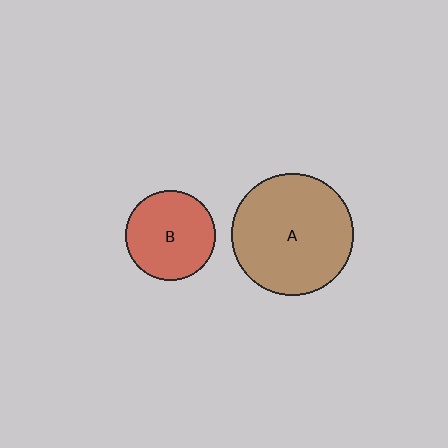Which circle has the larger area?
Circle A (brown).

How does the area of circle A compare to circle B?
Approximately 1.8 times.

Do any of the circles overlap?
No, none of the circles overlap.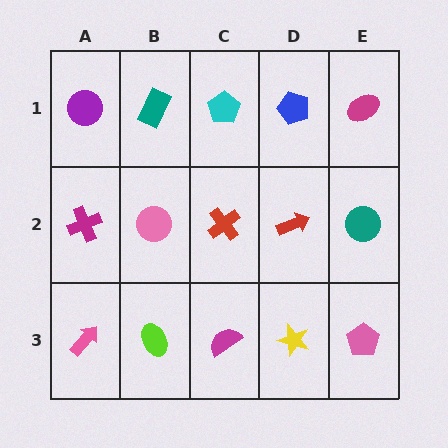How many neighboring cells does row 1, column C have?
3.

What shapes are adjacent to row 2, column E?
A magenta ellipse (row 1, column E), a pink pentagon (row 3, column E), a red arrow (row 2, column D).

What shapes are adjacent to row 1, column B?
A pink circle (row 2, column B), a purple circle (row 1, column A), a cyan pentagon (row 1, column C).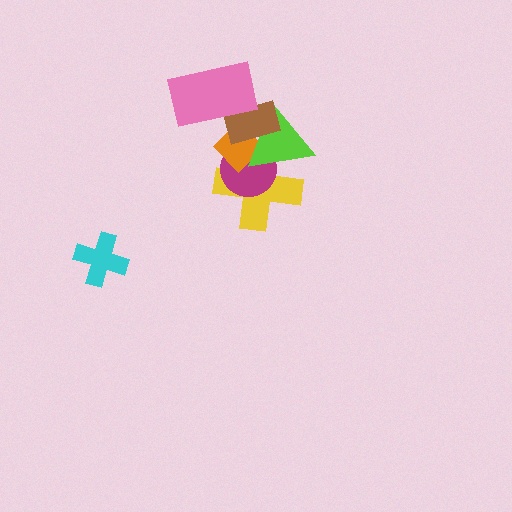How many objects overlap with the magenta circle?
4 objects overlap with the magenta circle.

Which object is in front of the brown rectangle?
The pink rectangle is in front of the brown rectangle.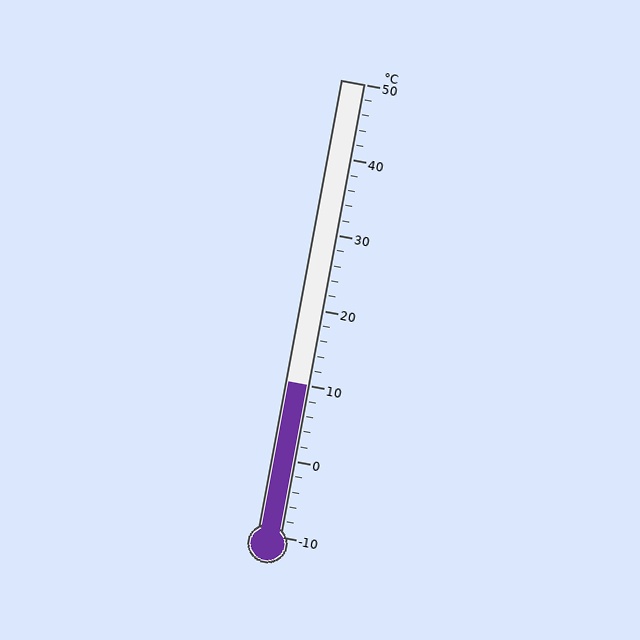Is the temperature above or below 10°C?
The temperature is at 10°C.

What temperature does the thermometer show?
The thermometer shows approximately 10°C.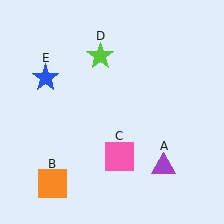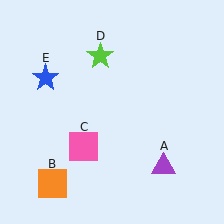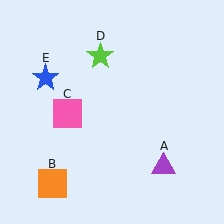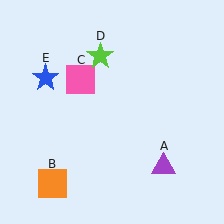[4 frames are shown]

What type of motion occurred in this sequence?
The pink square (object C) rotated clockwise around the center of the scene.